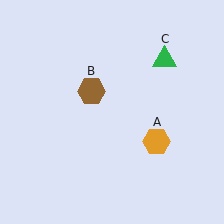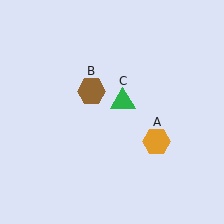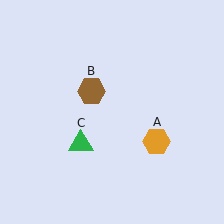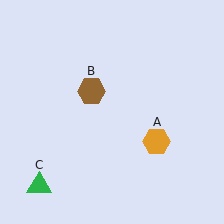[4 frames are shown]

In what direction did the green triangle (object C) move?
The green triangle (object C) moved down and to the left.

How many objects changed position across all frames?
1 object changed position: green triangle (object C).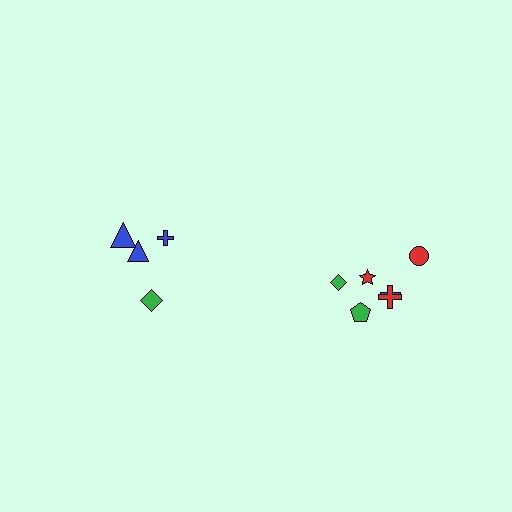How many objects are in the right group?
There are 6 objects.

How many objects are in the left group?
There are 4 objects.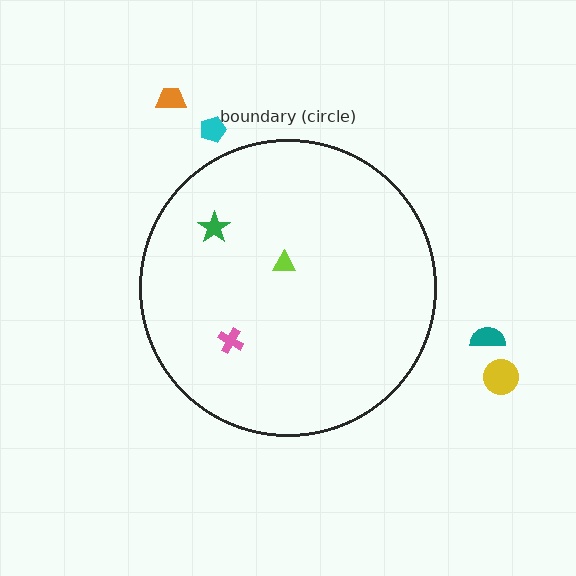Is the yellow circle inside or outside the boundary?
Outside.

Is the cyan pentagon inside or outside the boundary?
Outside.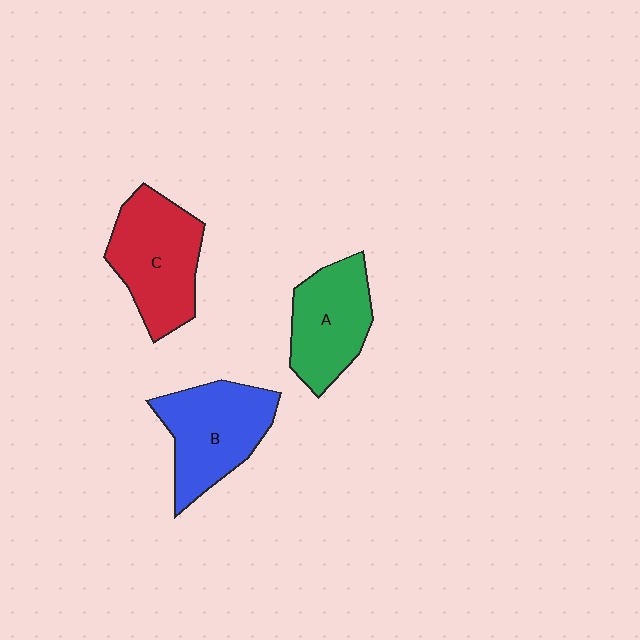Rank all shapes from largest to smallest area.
From largest to smallest: C (red), B (blue), A (green).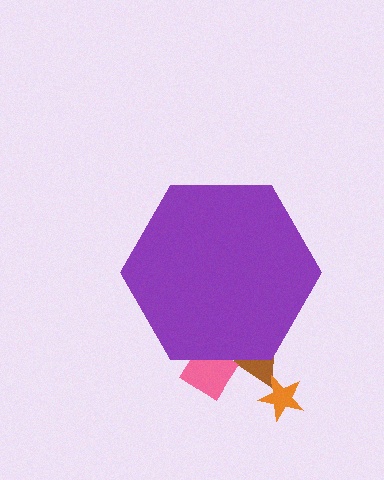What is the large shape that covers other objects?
A purple hexagon.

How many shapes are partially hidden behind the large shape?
2 shapes are partially hidden.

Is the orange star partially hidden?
No, the orange star is fully visible.